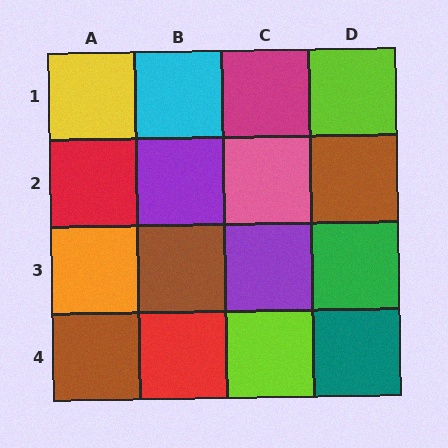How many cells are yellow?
1 cell is yellow.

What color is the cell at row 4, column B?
Red.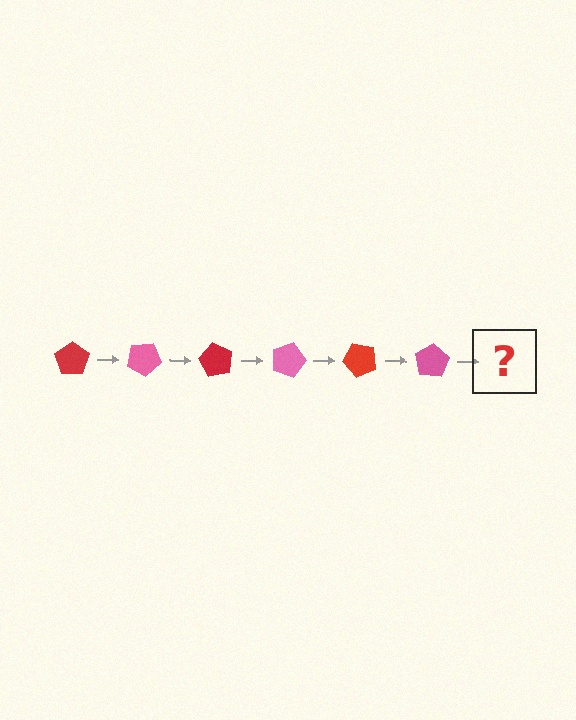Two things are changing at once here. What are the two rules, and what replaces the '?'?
The two rules are that it rotates 30 degrees each step and the color cycles through red and pink. The '?' should be a red pentagon, rotated 180 degrees from the start.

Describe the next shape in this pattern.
It should be a red pentagon, rotated 180 degrees from the start.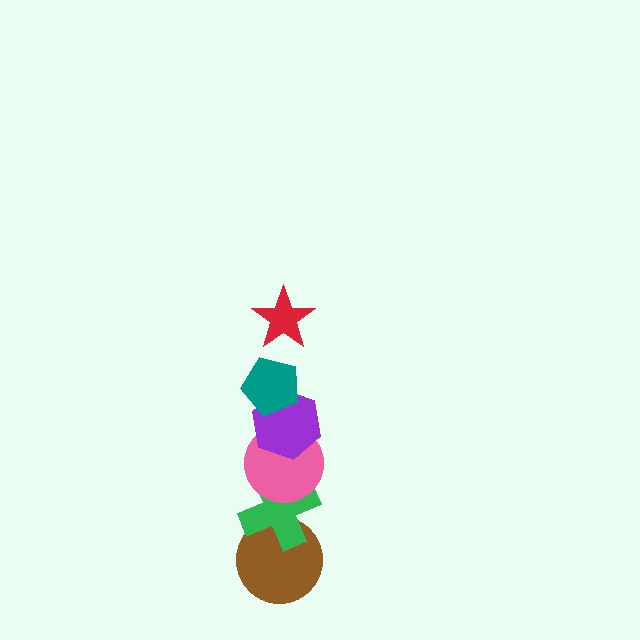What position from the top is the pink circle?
The pink circle is 4th from the top.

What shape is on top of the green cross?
The pink circle is on top of the green cross.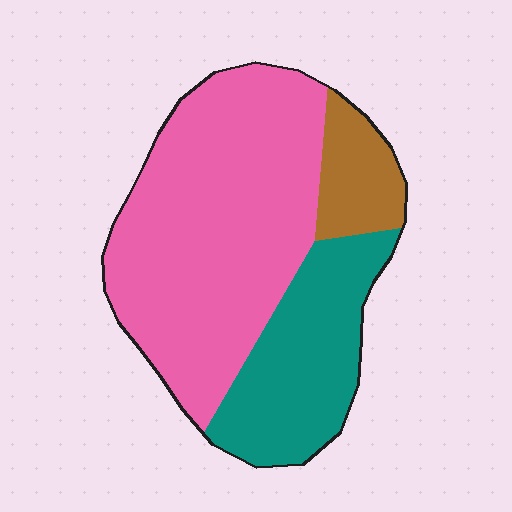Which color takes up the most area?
Pink, at roughly 60%.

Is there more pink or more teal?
Pink.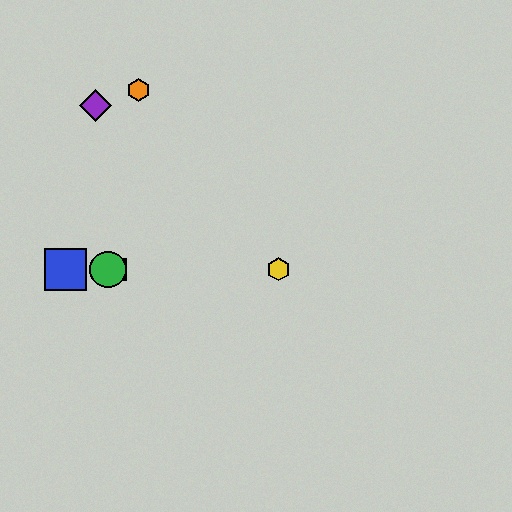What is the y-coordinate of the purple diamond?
The purple diamond is at y≈106.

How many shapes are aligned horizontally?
4 shapes (the red square, the blue square, the green circle, the yellow hexagon) are aligned horizontally.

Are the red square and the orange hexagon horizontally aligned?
No, the red square is at y≈269 and the orange hexagon is at y≈90.